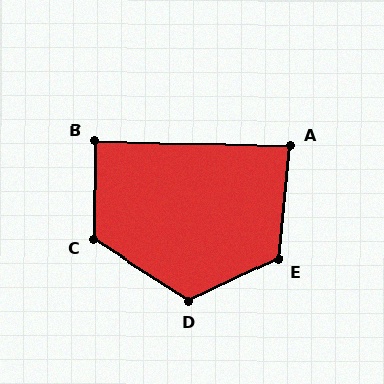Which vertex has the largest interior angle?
C, at approximately 122 degrees.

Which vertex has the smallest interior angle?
A, at approximately 85 degrees.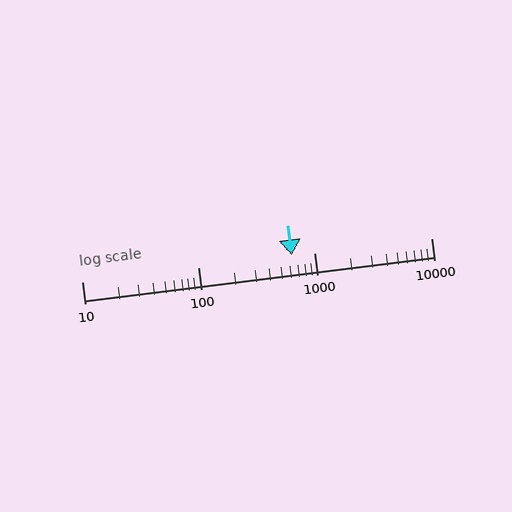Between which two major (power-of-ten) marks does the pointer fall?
The pointer is between 100 and 1000.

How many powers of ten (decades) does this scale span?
The scale spans 3 decades, from 10 to 10000.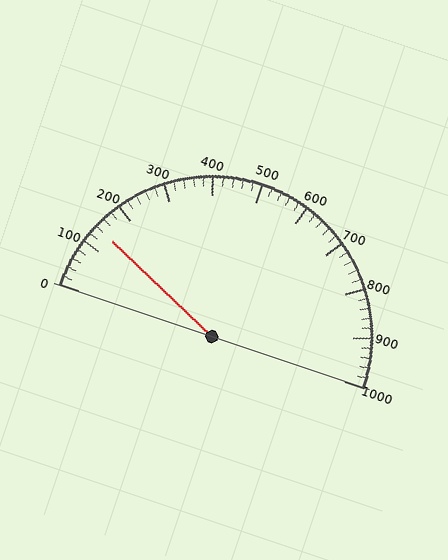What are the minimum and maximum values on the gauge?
The gauge ranges from 0 to 1000.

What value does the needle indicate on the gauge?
The needle indicates approximately 140.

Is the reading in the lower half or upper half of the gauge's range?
The reading is in the lower half of the range (0 to 1000).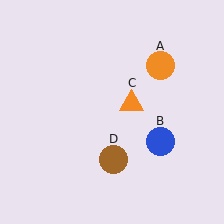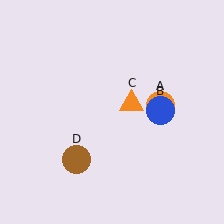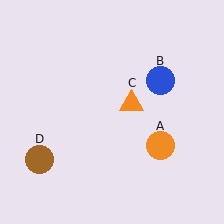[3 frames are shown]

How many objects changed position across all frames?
3 objects changed position: orange circle (object A), blue circle (object B), brown circle (object D).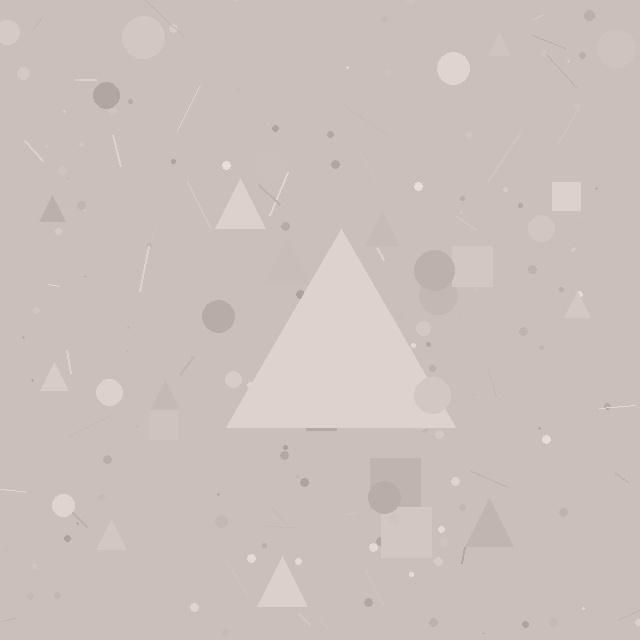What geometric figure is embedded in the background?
A triangle is embedded in the background.